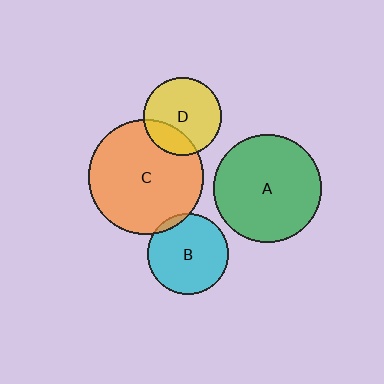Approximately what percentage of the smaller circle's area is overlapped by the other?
Approximately 5%.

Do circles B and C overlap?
Yes.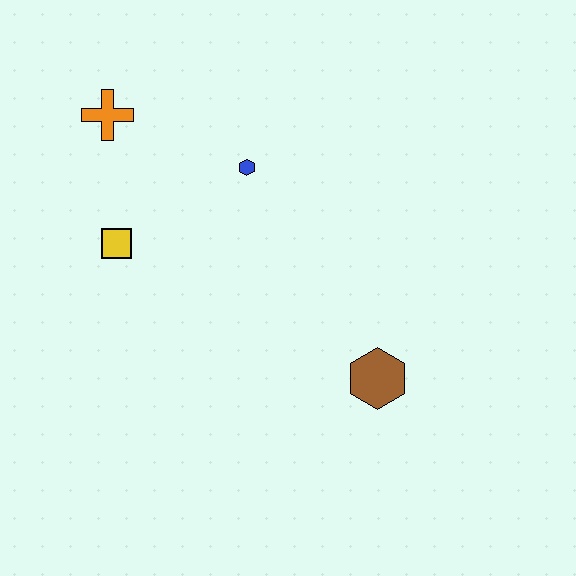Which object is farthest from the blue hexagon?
The brown hexagon is farthest from the blue hexagon.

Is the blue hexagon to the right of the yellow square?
Yes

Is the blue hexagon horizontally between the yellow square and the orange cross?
No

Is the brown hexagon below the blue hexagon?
Yes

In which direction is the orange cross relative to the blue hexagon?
The orange cross is to the left of the blue hexagon.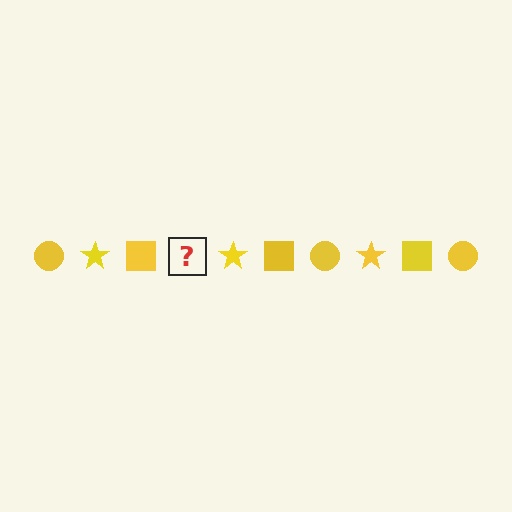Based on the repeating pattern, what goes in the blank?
The blank should be a yellow circle.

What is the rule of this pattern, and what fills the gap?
The rule is that the pattern cycles through circle, star, square shapes in yellow. The gap should be filled with a yellow circle.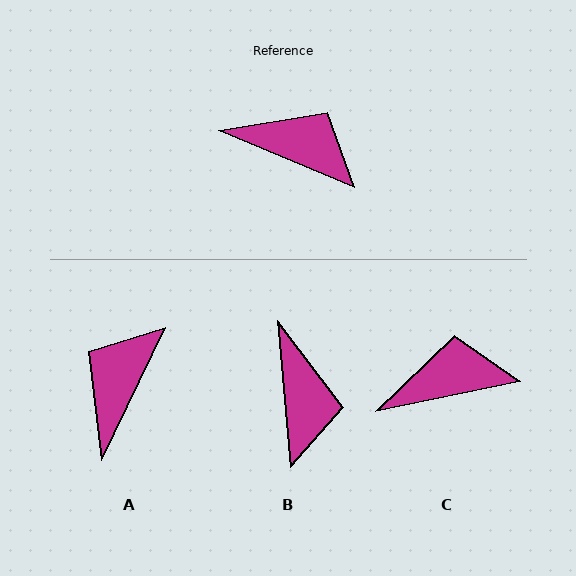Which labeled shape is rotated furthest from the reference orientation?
A, about 87 degrees away.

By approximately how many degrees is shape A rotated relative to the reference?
Approximately 87 degrees counter-clockwise.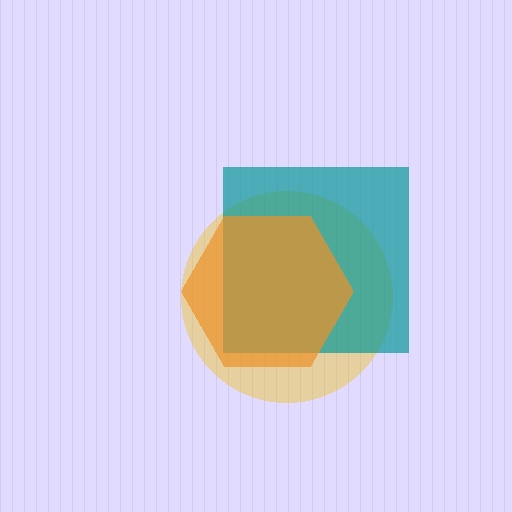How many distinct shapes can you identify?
There are 3 distinct shapes: a yellow circle, a teal square, an orange hexagon.